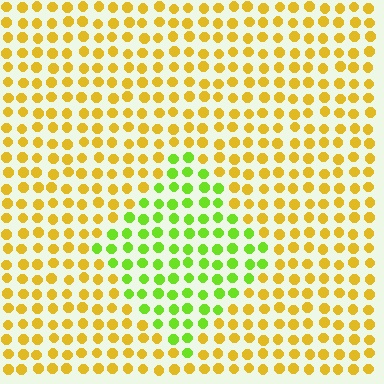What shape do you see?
I see a diamond.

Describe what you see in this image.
The image is filled with small yellow elements in a uniform arrangement. A diamond-shaped region is visible where the elements are tinted to a slightly different hue, forming a subtle color boundary.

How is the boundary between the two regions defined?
The boundary is defined purely by a slight shift in hue (about 50 degrees). Spacing, size, and orientation are identical on both sides.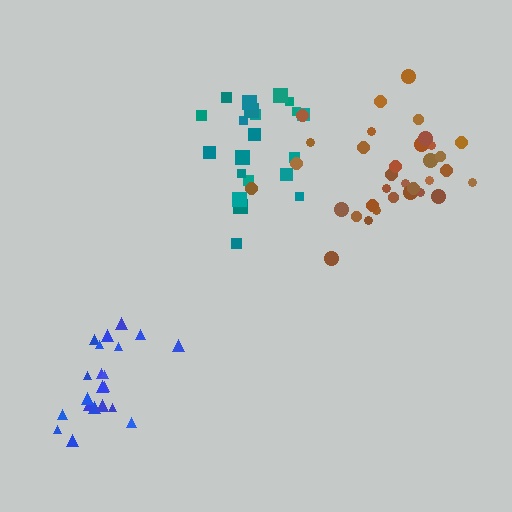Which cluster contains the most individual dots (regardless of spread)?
Brown (33).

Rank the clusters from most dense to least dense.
teal, blue, brown.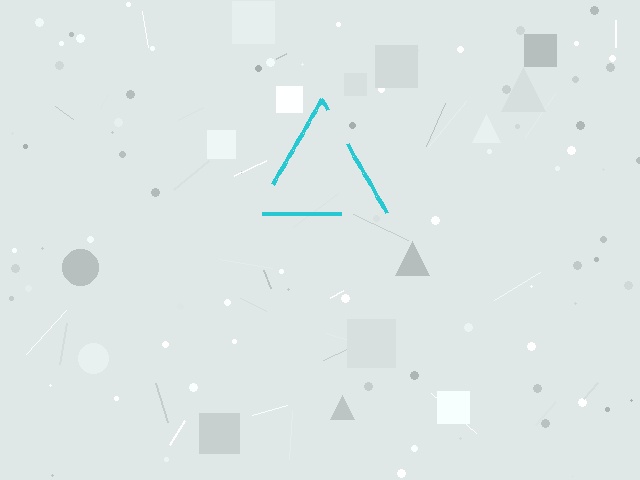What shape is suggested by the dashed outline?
The dashed outline suggests a triangle.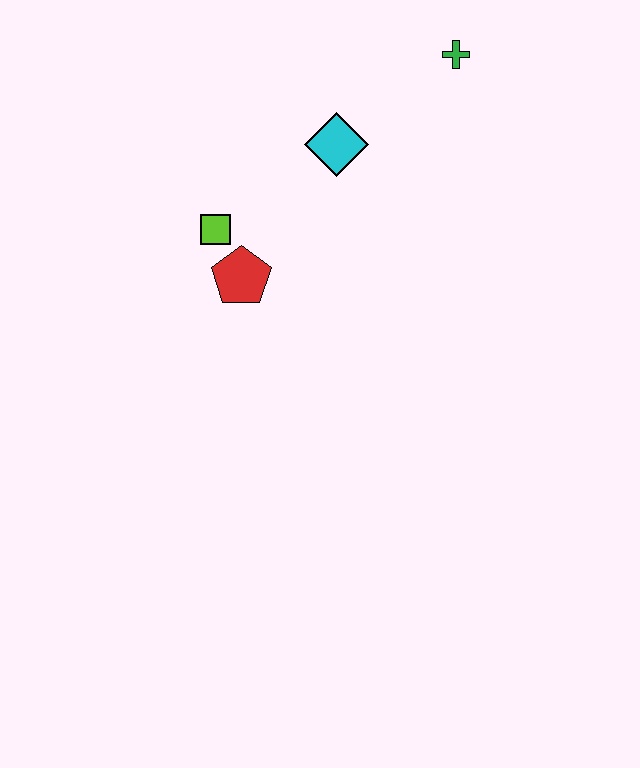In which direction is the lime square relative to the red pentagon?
The lime square is above the red pentagon.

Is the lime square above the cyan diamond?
No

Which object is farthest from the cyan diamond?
The red pentagon is farthest from the cyan diamond.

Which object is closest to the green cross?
The cyan diamond is closest to the green cross.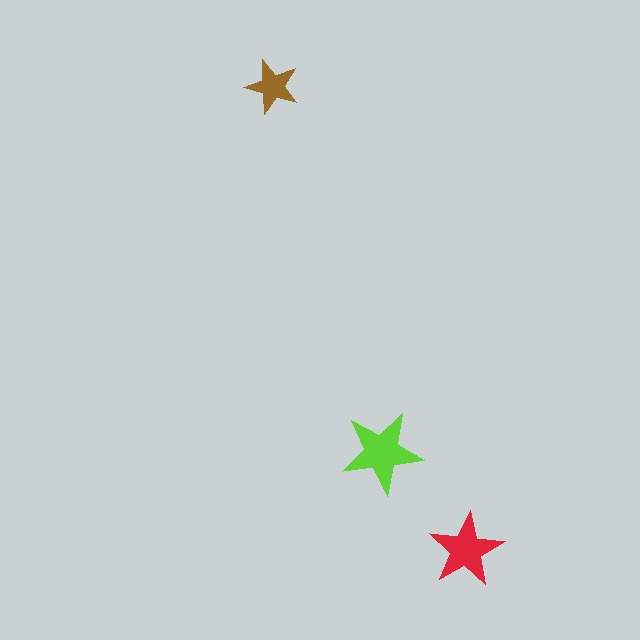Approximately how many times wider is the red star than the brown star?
About 1.5 times wider.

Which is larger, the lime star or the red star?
The lime one.